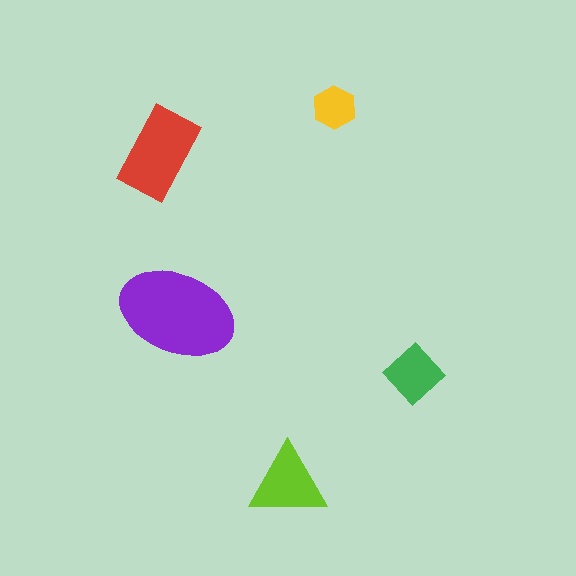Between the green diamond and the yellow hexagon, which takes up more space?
The green diamond.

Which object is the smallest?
The yellow hexagon.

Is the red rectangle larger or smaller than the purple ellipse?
Smaller.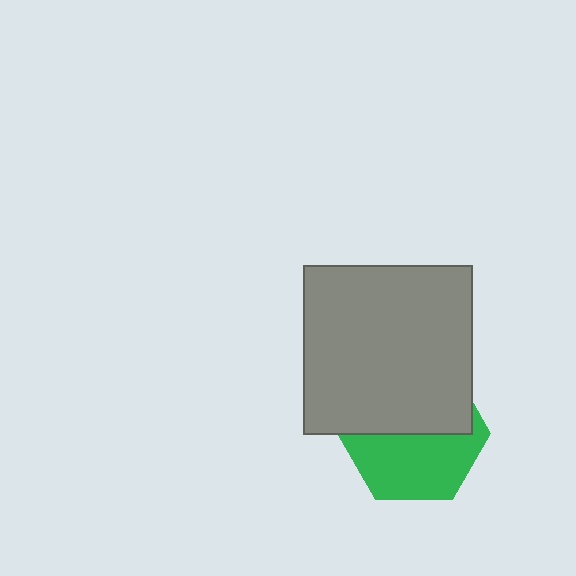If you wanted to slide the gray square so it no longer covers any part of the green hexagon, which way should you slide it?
Slide it up — that is the most direct way to separate the two shapes.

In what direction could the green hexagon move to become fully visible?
The green hexagon could move down. That would shift it out from behind the gray square entirely.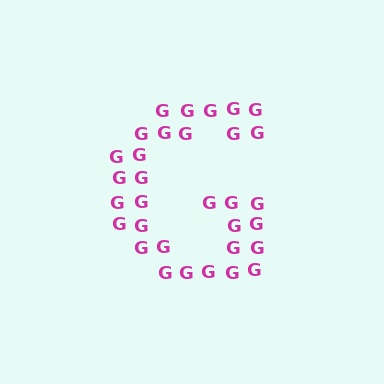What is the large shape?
The large shape is the letter G.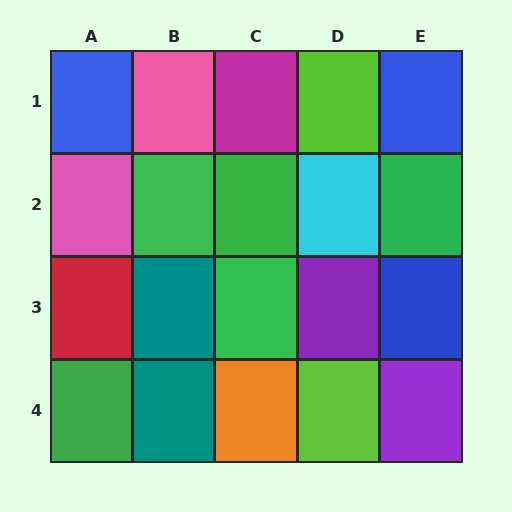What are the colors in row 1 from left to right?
Blue, pink, magenta, lime, blue.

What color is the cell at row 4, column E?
Purple.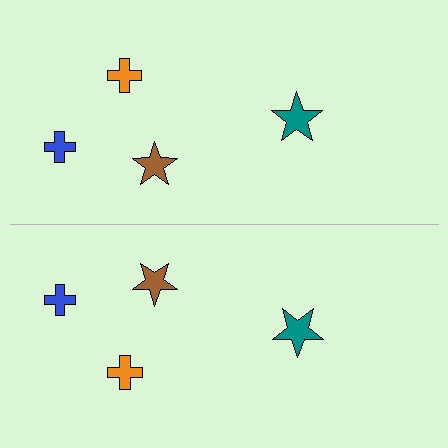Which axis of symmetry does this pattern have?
The pattern has a horizontal axis of symmetry running through the center of the image.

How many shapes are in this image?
There are 8 shapes in this image.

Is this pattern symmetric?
Yes, this pattern has bilateral (reflection) symmetry.